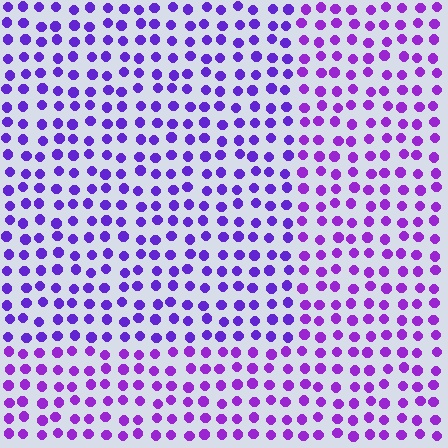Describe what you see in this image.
The image is filled with small purple elements in a uniform arrangement. A rectangle-shaped region is visible where the elements are tinted to a slightly different hue, forming a subtle color boundary.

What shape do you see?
I see a rectangle.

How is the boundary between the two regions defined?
The boundary is defined purely by a slight shift in hue (about 19 degrees). Spacing, size, and orientation are identical on both sides.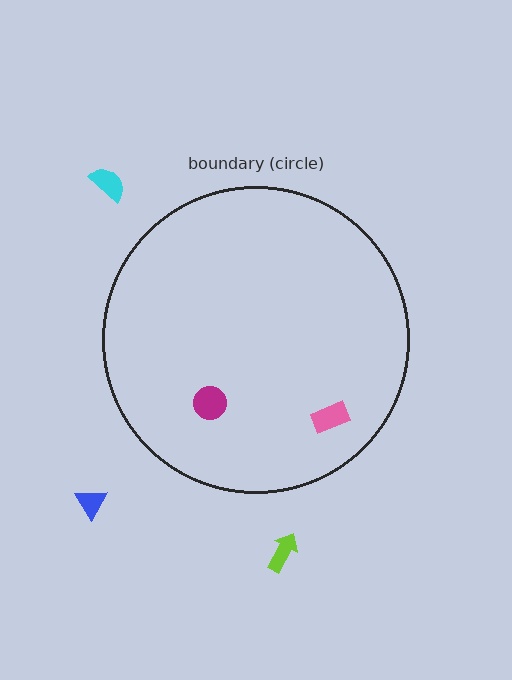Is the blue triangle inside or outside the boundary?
Outside.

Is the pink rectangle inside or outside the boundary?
Inside.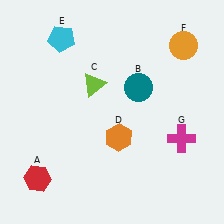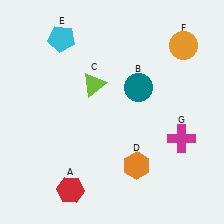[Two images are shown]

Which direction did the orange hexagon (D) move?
The orange hexagon (D) moved down.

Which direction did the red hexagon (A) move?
The red hexagon (A) moved right.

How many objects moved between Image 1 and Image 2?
2 objects moved between the two images.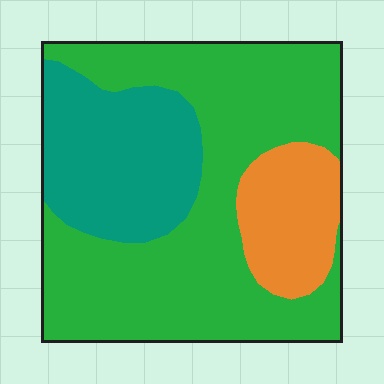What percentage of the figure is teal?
Teal covers 26% of the figure.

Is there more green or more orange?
Green.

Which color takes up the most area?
Green, at roughly 60%.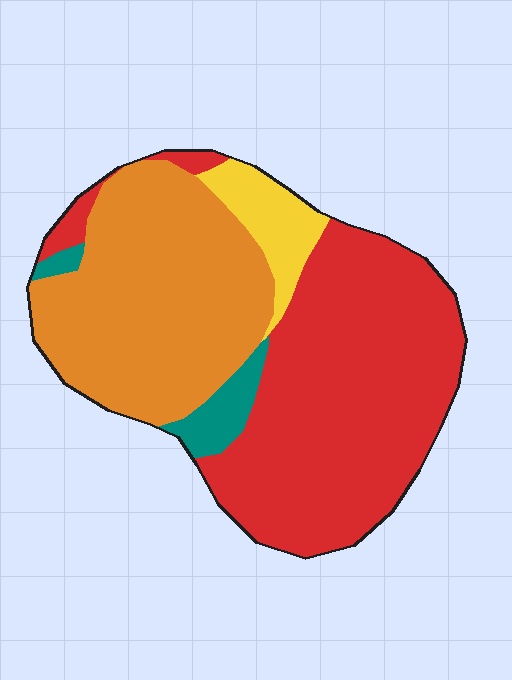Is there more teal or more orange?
Orange.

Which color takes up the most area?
Red, at roughly 50%.